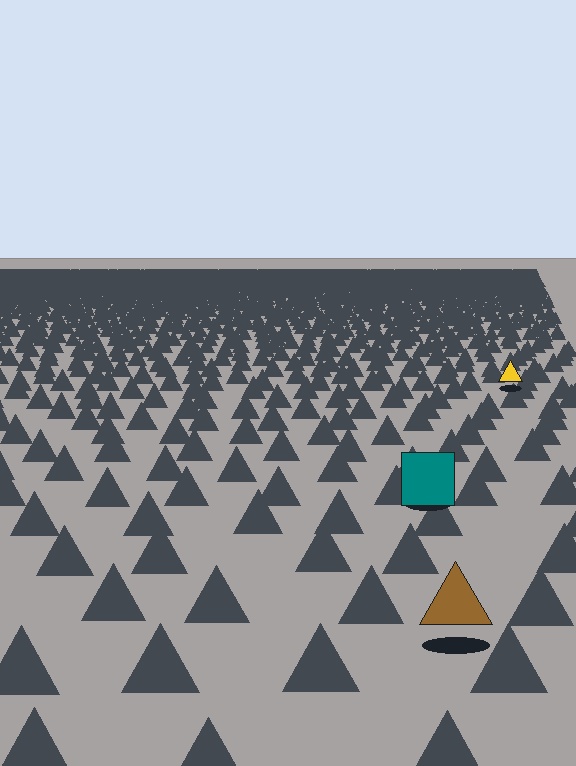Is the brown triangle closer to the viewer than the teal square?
Yes. The brown triangle is closer — you can tell from the texture gradient: the ground texture is coarser near it.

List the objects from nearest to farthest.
From nearest to farthest: the brown triangle, the teal square, the yellow triangle.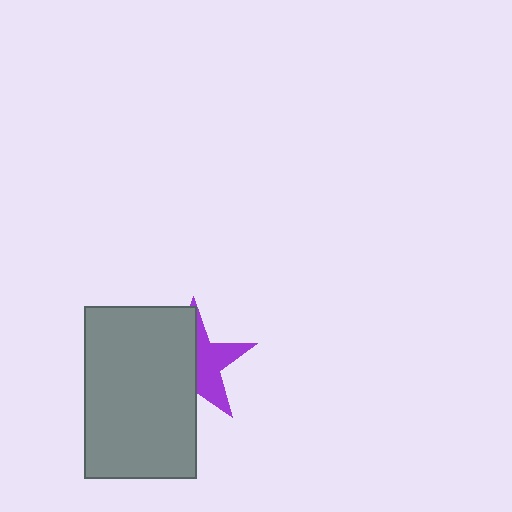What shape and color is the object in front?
The object in front is a gray rectangle.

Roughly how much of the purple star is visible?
A small part of it is visible (roughly 44%).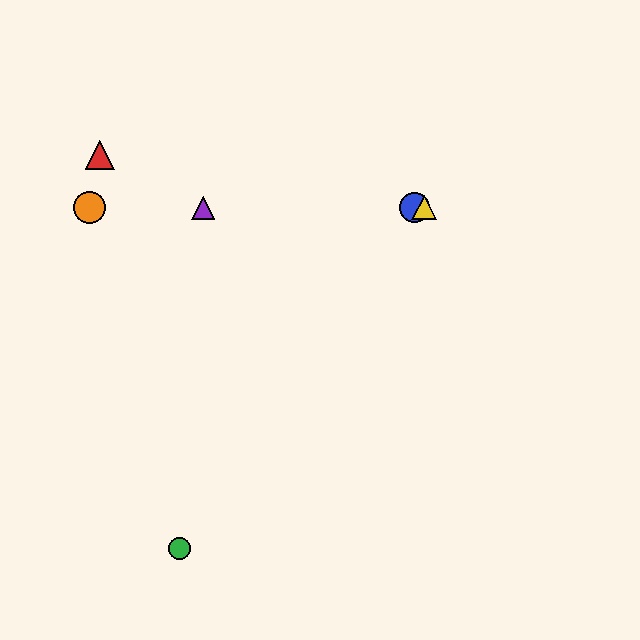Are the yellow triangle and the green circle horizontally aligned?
No, the yellow triangle is at y≈208 and the green circle is at y≈548.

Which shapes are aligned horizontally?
The blue circle, the yellow triangle, the purple triangle, the orange circle are aligned horizontally.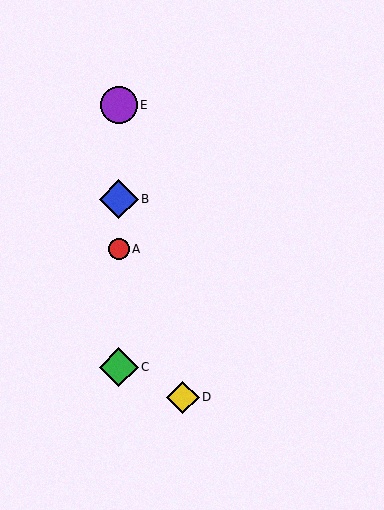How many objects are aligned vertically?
4 objects (A, B, C, E) are aligned vertically.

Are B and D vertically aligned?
No, B is at x≈119 and D is at x≈183.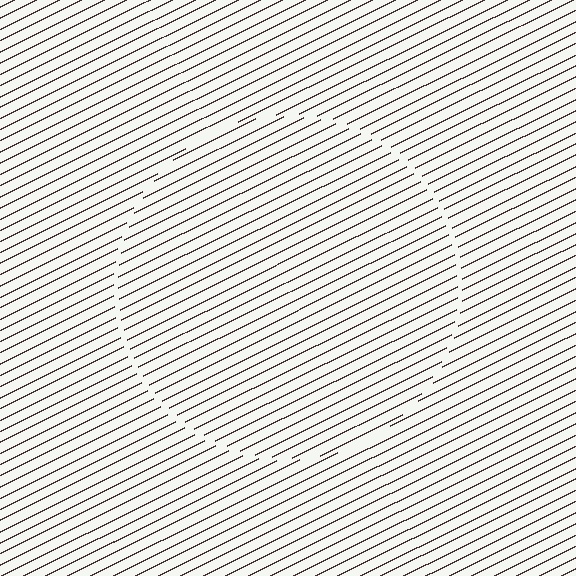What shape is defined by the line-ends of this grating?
An illusory circle. The interior of the shape contains the same grating, shifted by half a period — the contour is defined by the phase discontinuity where line-ends from the inner and outer gratings abut.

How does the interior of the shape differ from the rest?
The interior of the shape contains the same grating, shifted by half a period — the contour is defined by the phase discontinuity where line-ends from the inner and outer gratings abut.